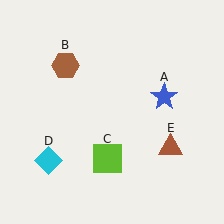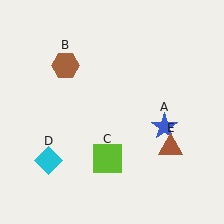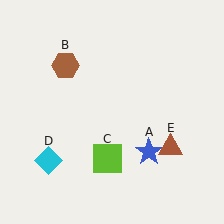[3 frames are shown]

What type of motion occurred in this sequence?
The blue star (object A) rotated clockwise around the center of the scene.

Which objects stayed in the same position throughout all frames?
Brown hexagon (object B) and lime square (object C) and cyan diamond (object D) and brown triangle (object E) remained stationary.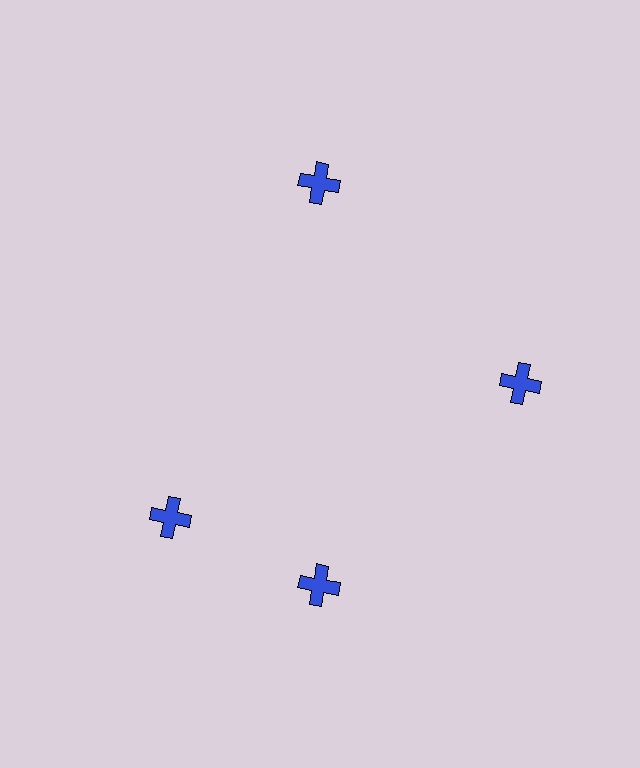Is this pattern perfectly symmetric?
No. The 4 blue crosses are arranged in a ring, but one element near the 9 o'clock position is rotated out of alignment along the ring, breaking the 4-fold rotational symmetry.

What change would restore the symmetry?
The symmetry would be restored by rotating it back into even spacing with its neighbors so that all 4 crosses sit at equal angles and equal distance from the center.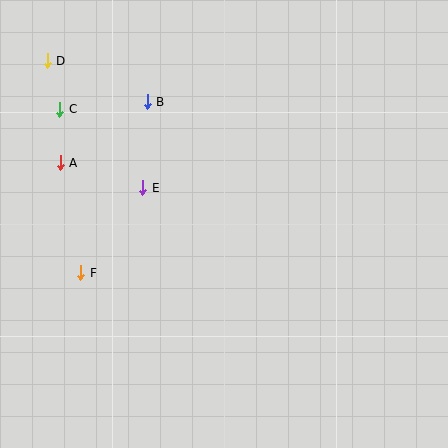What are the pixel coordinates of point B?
Point B is at (147, 102).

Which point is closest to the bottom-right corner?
Point E is closest to the bottom-right corner.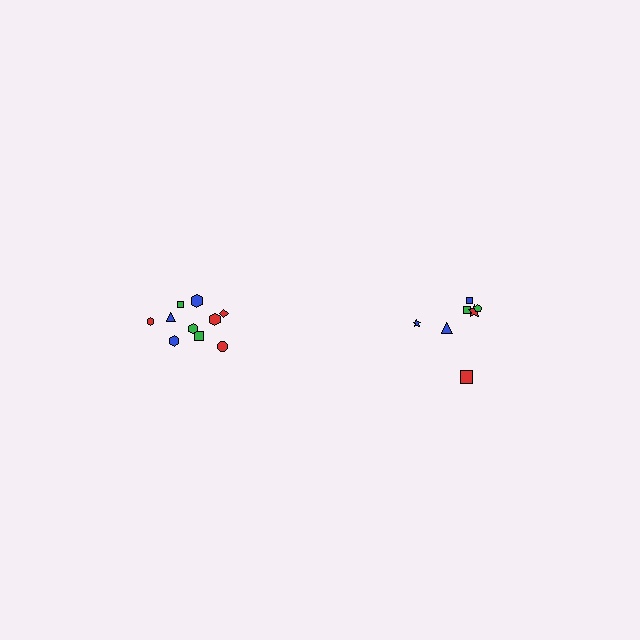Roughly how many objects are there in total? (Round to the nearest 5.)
Roughly 15 objects in total.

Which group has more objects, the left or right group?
The left group.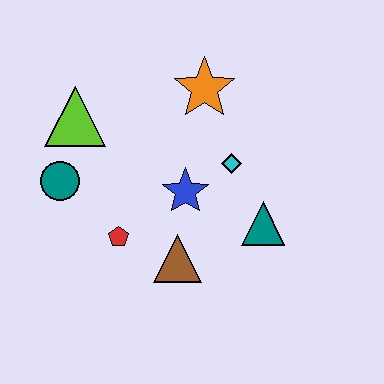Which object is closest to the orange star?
The cyan diamond is closest to the orange star.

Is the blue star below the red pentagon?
No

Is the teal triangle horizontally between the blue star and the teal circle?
No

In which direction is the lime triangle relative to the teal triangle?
The lime triangle is to the left of the teal triangle.